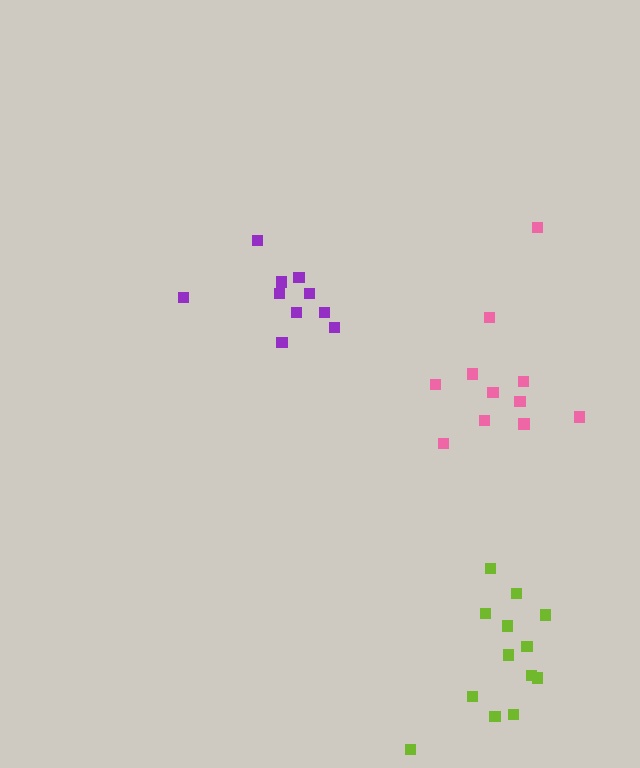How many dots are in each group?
Group 1: 13 dots, Group 2: 10 dots, Group 3: 11 dots (34 total).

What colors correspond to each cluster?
The clusters are colored: lime, purple, pink.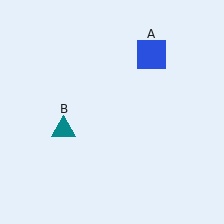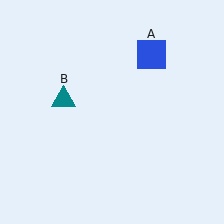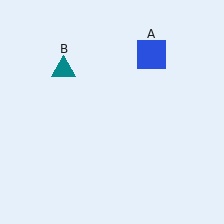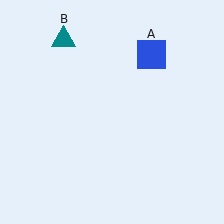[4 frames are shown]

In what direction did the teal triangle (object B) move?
The teal triangle (object B) moved up.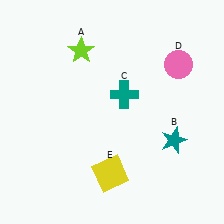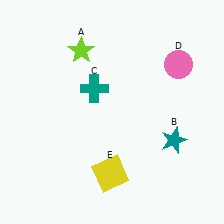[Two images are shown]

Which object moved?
The teal cross (C) moved left.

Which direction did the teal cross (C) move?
The teal cross (C) moved left.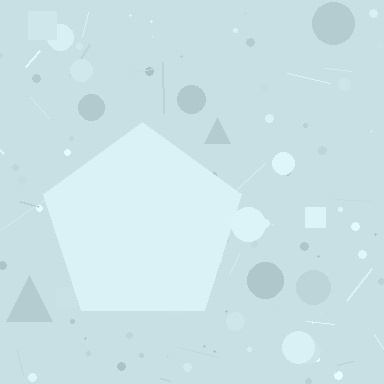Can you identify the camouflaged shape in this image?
The camouflaged shape is a pentagon.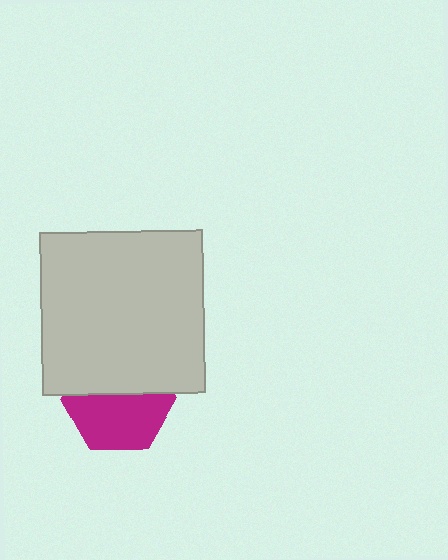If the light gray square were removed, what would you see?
You would see the complete magenta hexagon.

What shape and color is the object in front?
The object in front is a light gray square.